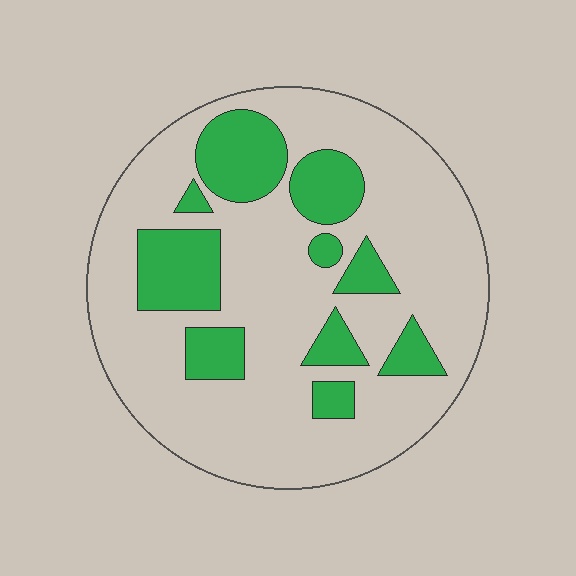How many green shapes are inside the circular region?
10.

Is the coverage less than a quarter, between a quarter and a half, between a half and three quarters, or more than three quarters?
Less than a quarter.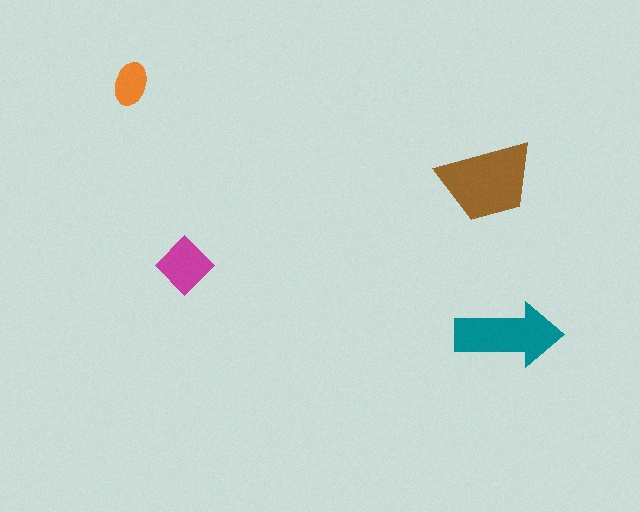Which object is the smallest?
The orange ellipse.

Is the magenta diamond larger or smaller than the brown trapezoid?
Smaller.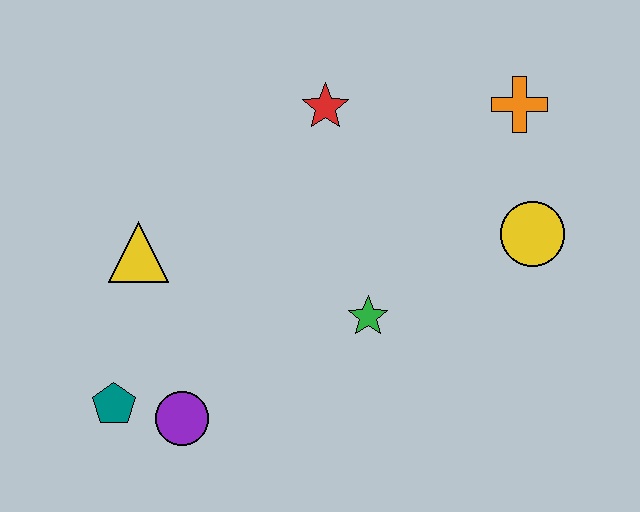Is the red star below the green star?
No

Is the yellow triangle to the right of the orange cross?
No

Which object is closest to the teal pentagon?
The purple circle is closest to the teal pentagon.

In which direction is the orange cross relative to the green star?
The orange cross is above the green star.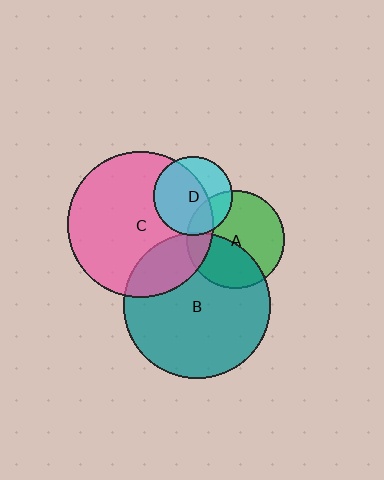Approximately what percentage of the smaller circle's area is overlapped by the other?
Approximately 40%.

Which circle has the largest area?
Circle B (teal).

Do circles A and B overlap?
Yes.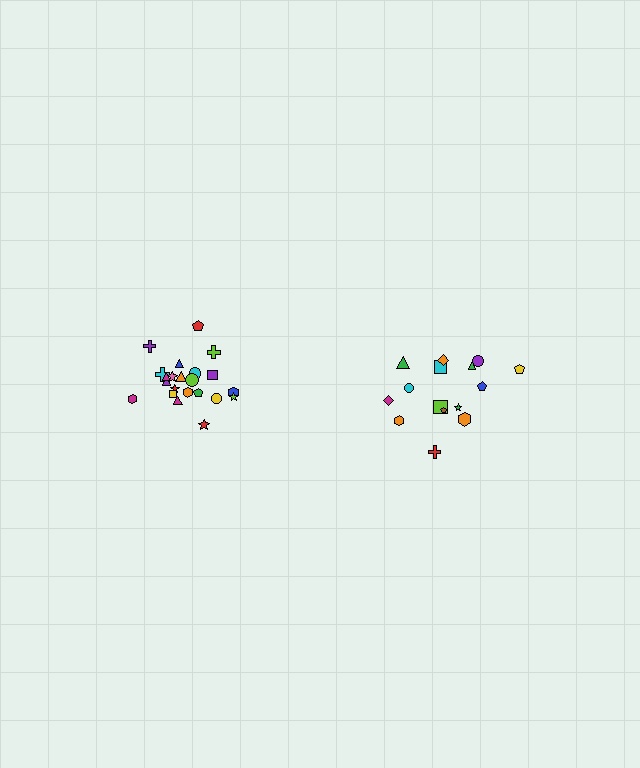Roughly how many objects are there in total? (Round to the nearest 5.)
Roughly 35 objects in total.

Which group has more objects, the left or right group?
The left group.